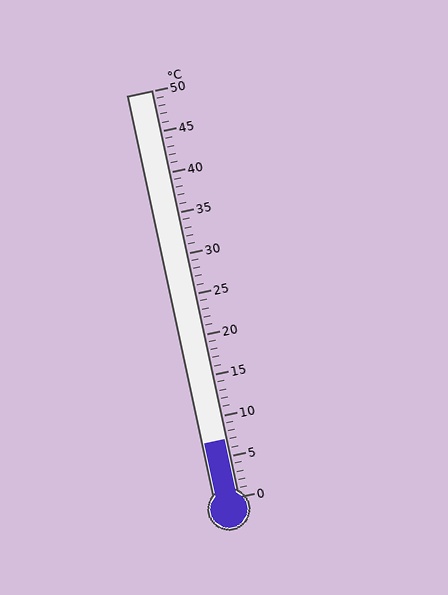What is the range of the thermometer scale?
The thermometer scale ranges from 0°C to 50°C.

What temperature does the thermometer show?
The thermometer shows approximately 7°C.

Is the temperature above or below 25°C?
The temperature is below 25°C.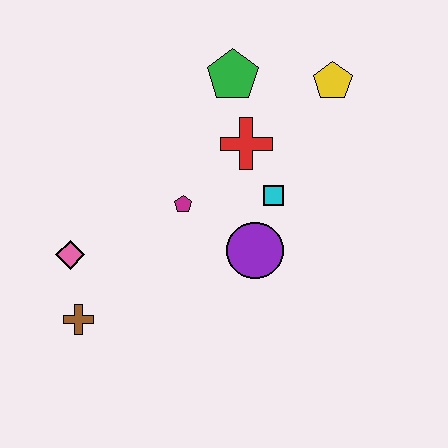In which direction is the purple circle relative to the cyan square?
The purple circle is below the cyan square.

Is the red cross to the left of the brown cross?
No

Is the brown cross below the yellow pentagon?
Yes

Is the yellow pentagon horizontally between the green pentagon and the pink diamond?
No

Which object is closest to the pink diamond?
The brown cross is closest to the pink diamond.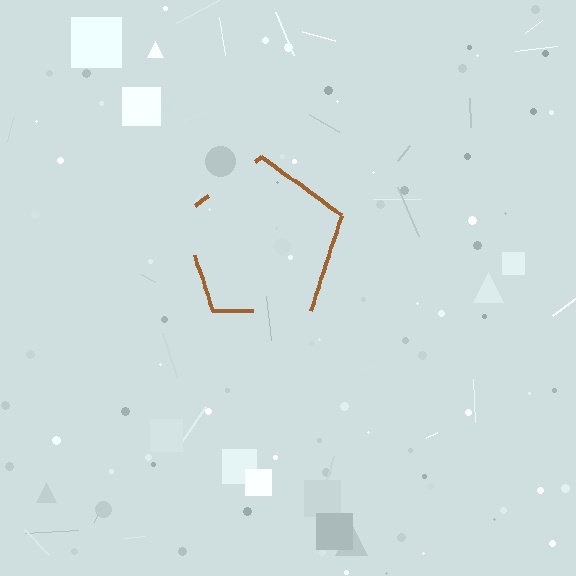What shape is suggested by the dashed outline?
The dashed outline suggests a pentagon.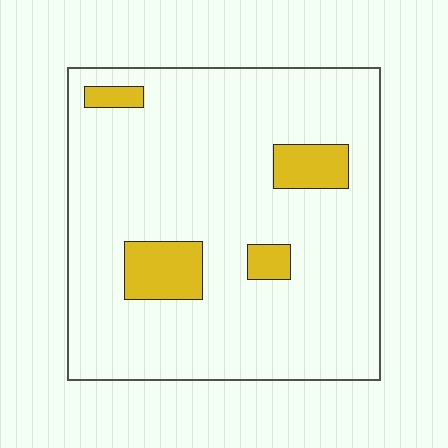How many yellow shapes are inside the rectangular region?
4.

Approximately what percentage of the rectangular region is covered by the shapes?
Approximately 10%.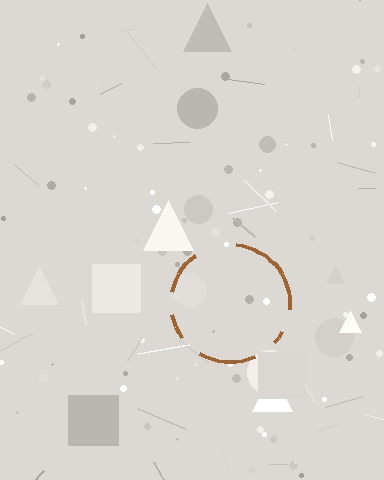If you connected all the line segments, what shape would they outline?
They would outline a circle.